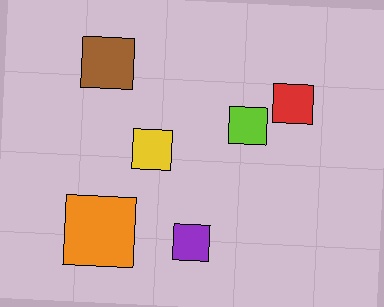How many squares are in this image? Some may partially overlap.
There are 6 squares.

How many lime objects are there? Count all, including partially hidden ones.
There is 1 lime object.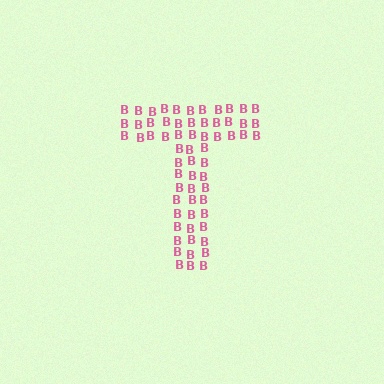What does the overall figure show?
The overall figure shows the letter T.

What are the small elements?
The small elements are letter B's.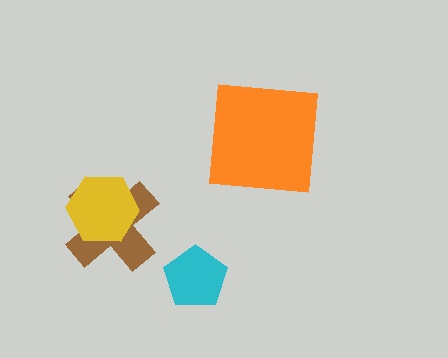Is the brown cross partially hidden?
Yes, it is partially covered by another shape.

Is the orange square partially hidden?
No, no other shape covers it.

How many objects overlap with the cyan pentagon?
0 objects overlap with the cyan pentagon.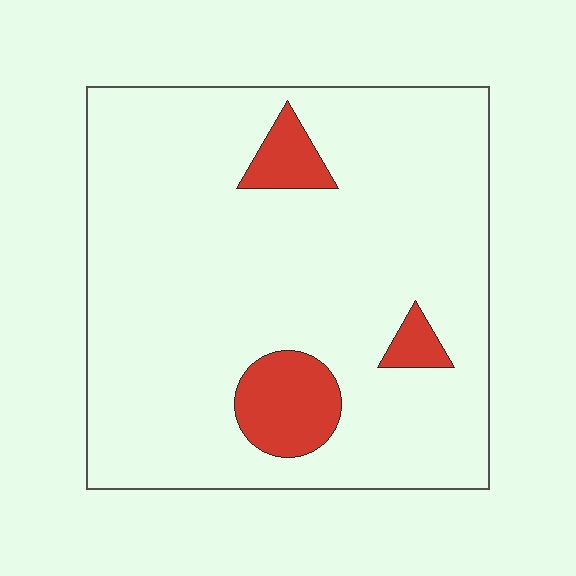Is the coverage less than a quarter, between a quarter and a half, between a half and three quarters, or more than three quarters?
Less than a quarter.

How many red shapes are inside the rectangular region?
3.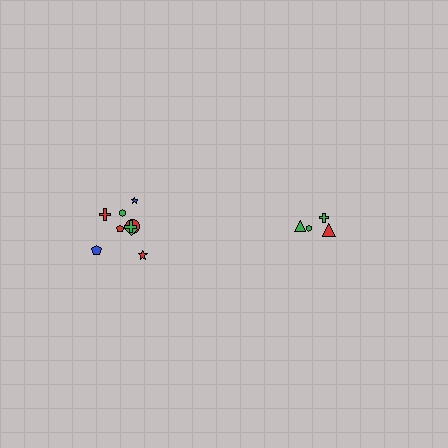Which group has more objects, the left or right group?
The left group.